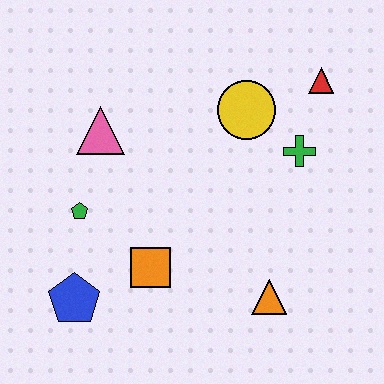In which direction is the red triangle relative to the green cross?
The red triangle is above the green cross.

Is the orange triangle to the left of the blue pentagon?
No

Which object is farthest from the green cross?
The blue pentagon is farthest from the green cross.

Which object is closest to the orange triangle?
The orange square is closest to the orange triangle.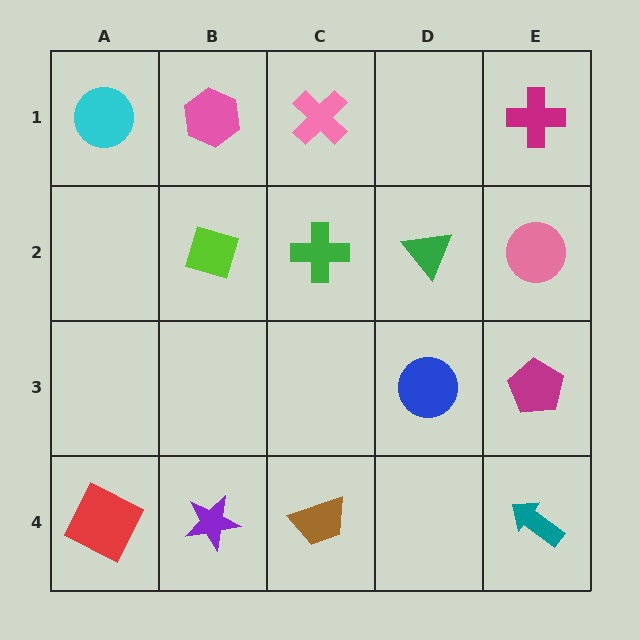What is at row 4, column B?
A purple star.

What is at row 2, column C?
A green cross.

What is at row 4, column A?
A red square.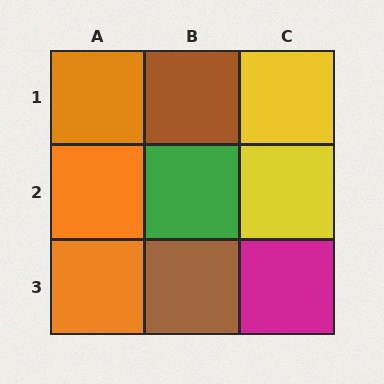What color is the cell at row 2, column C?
Yellow.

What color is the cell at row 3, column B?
Brown.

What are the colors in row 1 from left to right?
Orange, brown, yellow.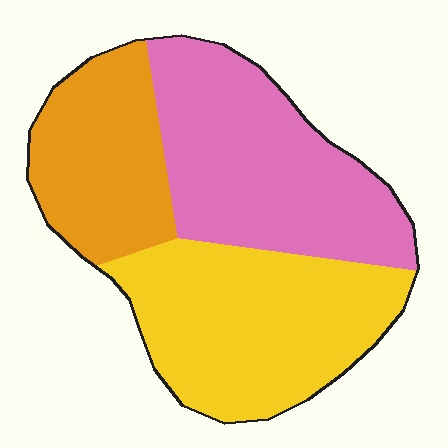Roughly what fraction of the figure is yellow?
Yellow covers roughly 40% of the figure.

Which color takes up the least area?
Orange, at roughly 25%.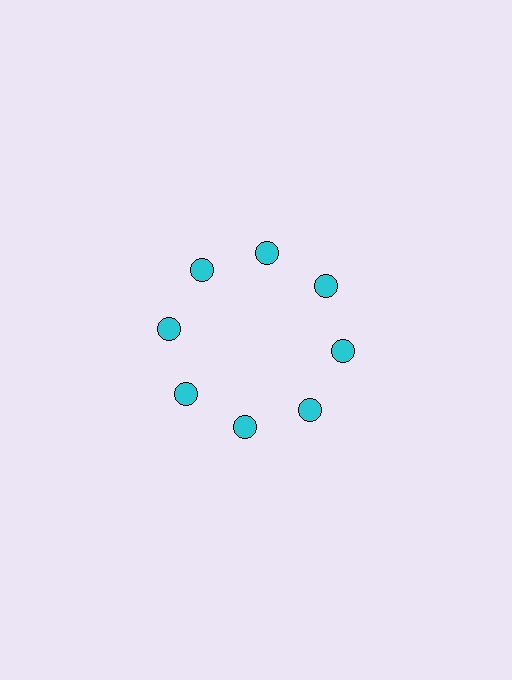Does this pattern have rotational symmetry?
Yes, this pattern has 8-fold rotational symmetry. It looks the same after rotating 45 degrees around the center.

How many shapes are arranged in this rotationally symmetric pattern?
There are 8 shapes, arranged in 8 groups of 1.